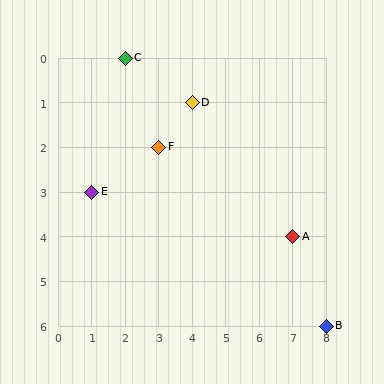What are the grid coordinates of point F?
Point F is at grid coordinates (3, 2).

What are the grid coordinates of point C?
Point C is at grid coordinates (2, 0).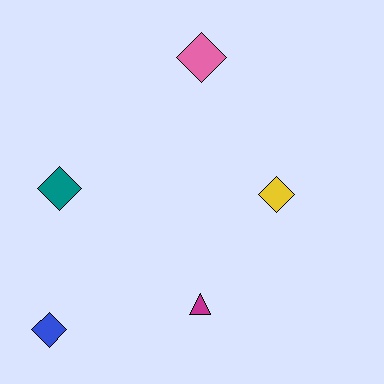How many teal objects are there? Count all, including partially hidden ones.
There is 1 teal object.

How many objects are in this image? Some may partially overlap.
There are 5 objects.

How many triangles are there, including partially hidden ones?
There is 1 triangle.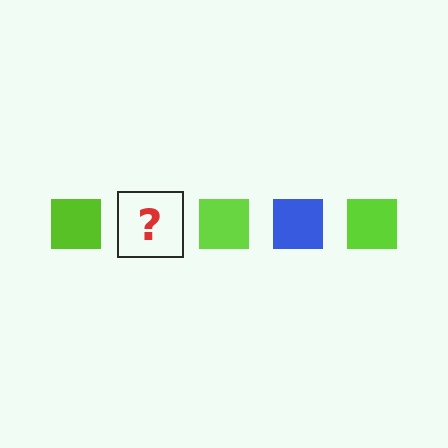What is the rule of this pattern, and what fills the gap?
The rule is that the pattern cycles through lime, blue squares. The gap should be filled with a blue square.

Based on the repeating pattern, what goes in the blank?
The blank should be a blue square.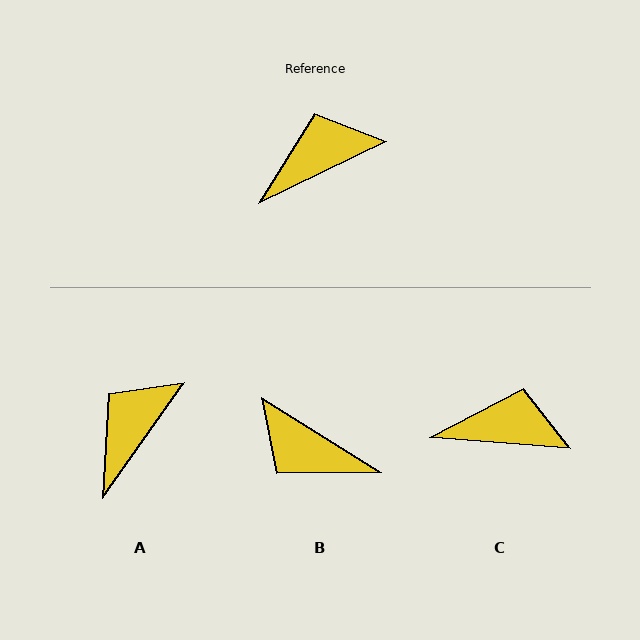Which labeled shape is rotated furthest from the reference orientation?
B, about 122 degrees away.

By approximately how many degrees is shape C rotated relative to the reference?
Approximately 30 degrees clockwise.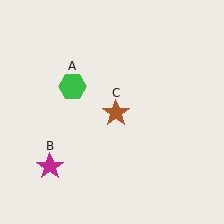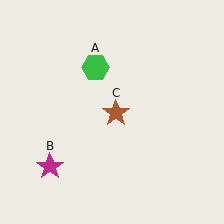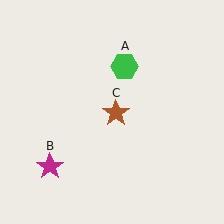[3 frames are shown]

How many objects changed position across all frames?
1 object changed position: green hexagon (object A).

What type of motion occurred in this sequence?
The green hexagon (object A) rotated clockwise around the center of the scene.